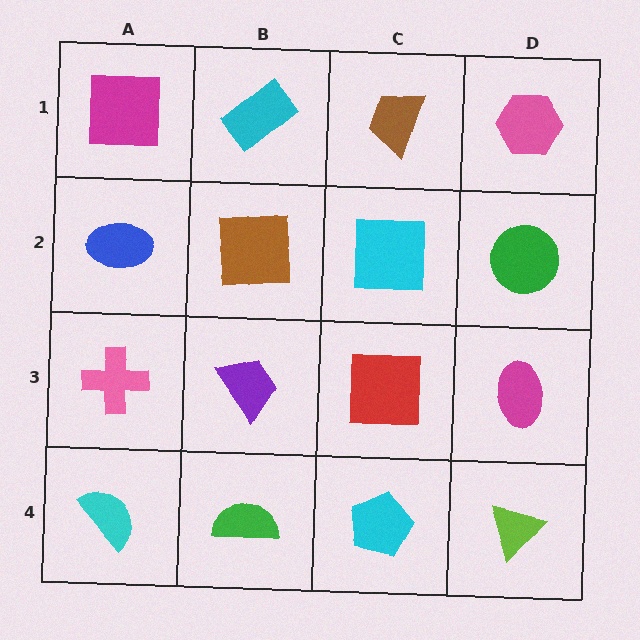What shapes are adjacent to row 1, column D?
A green circle (row 2, column D), a brown trapezoid (row 1, column C).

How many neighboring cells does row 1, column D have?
2.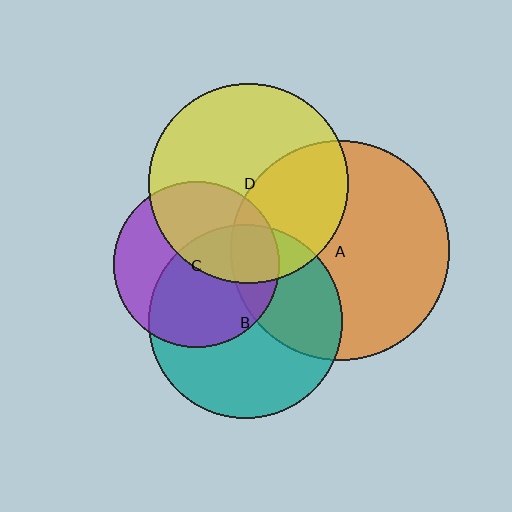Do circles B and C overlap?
Yes.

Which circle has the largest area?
Circle A (orange).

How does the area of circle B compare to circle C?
Approximately 1.4 times.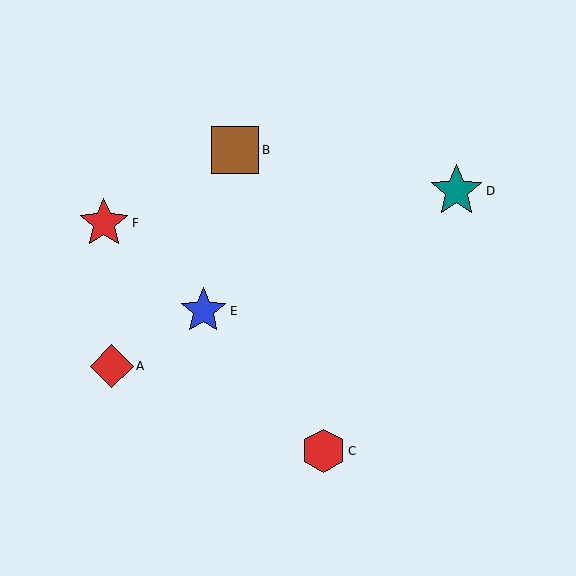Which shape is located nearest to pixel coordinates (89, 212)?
The red star (labeled F) at (104, 223) is nearest to that location.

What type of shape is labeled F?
Shape F is a red star.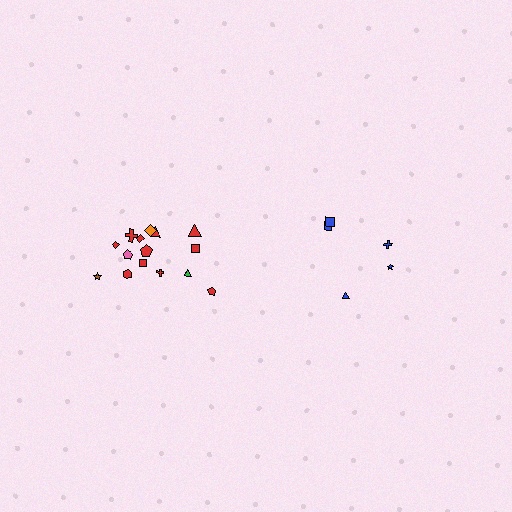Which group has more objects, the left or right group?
The left group.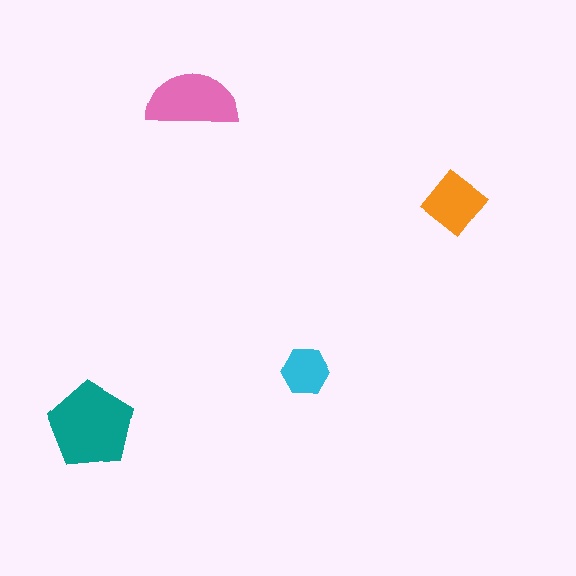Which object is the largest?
The teal pentagon.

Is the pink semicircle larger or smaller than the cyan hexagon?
Larger.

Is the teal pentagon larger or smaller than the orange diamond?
Larger.